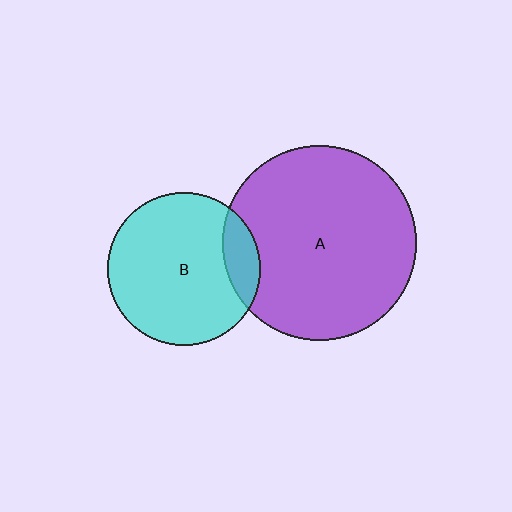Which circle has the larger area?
Circle A (purple).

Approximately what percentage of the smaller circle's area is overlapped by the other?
Approximately 15%.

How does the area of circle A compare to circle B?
Approximately 1.6 times.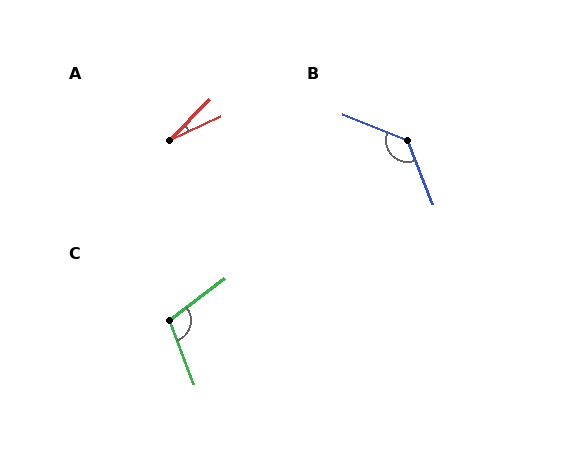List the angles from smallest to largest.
A (20°), C (106°), B (133°).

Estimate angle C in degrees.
Approximately 106 degrees.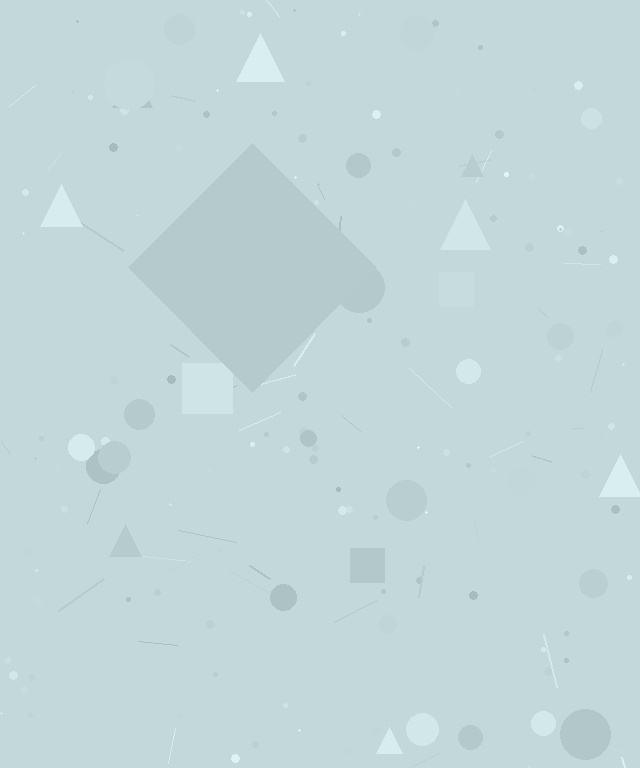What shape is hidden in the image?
A diamond is hidden in the image.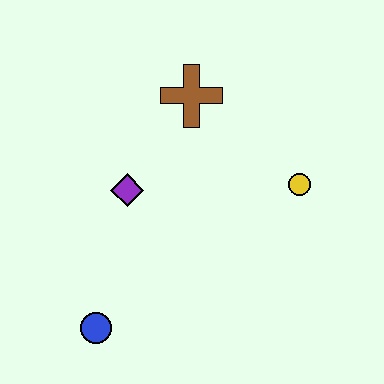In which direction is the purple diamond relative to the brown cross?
The purple diamond is below the brown cross.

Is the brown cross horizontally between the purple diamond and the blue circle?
No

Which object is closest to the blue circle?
The purple diamond is closest to the blue circle.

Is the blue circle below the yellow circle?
Yes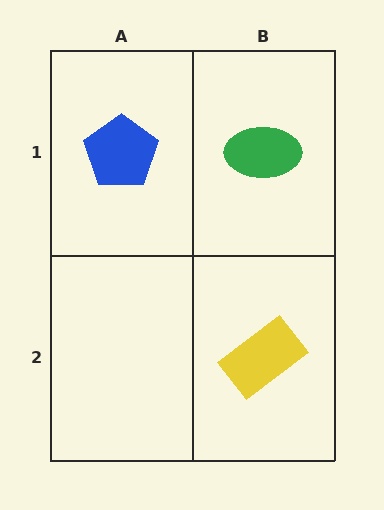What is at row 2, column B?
A yellow rectangle.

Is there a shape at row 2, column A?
No, that cell is empty.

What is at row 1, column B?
A green ellipse.